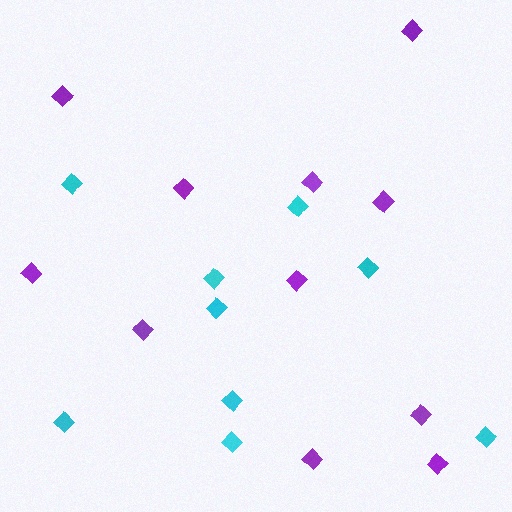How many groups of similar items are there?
There are 2 groups: one group of cyan diamonds (9) and one group of purple diamonds (11).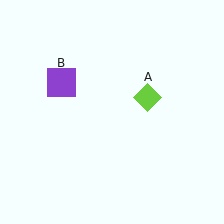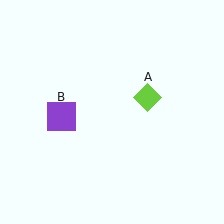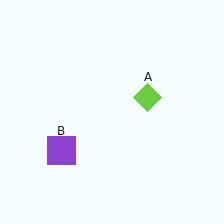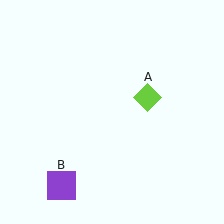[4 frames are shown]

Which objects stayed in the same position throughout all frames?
Lime diamond (object A) remained stationary.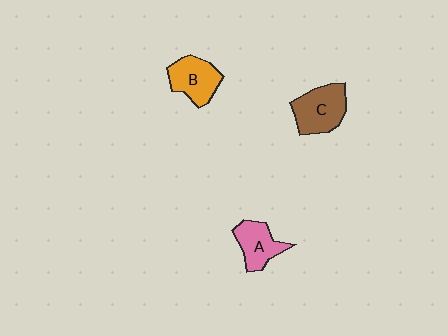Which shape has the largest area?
Shape C (brown).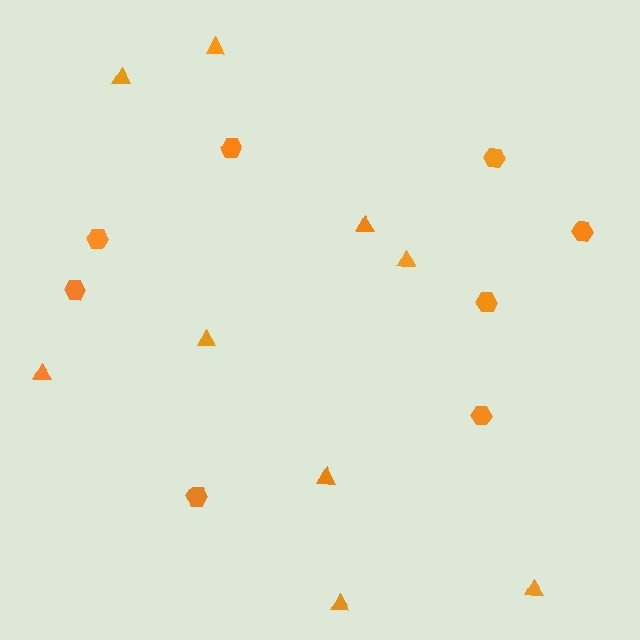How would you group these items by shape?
There are 2 groups: one group of triangles (9) and one group of hexagons (8).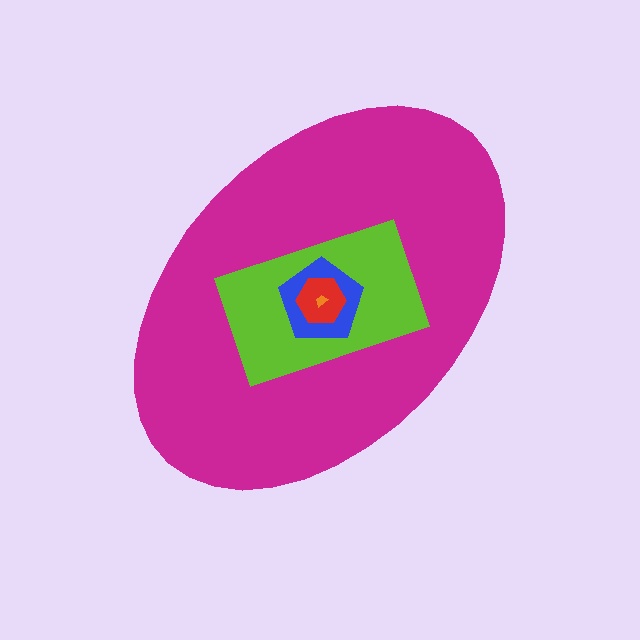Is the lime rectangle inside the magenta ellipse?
Yes.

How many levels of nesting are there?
5.